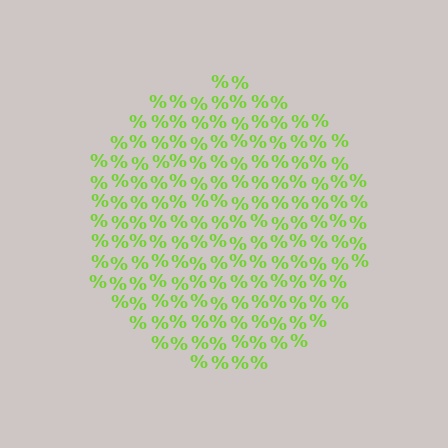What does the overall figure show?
The overall figure shows a circle.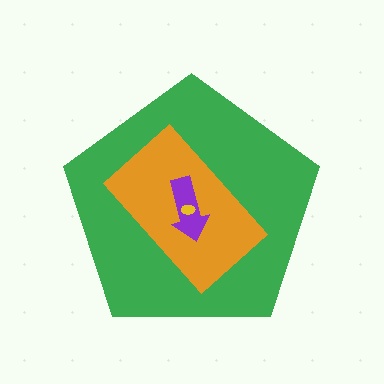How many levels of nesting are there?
4.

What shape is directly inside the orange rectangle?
The purple arrow.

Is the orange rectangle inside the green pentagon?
Yes.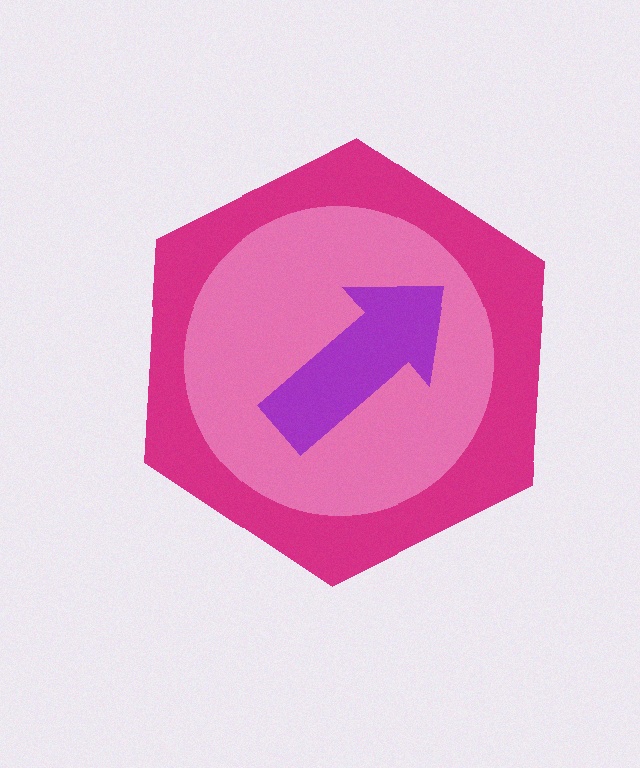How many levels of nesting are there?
3.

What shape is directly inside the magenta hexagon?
The pink circle.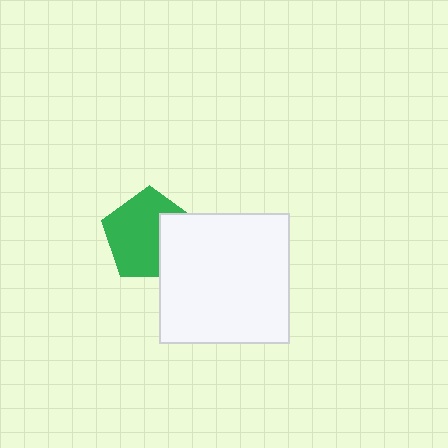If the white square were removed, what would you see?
You would see the complete green pentagon.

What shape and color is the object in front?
The object in front is a white square.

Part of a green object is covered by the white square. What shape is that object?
It is a pentagon.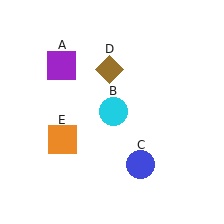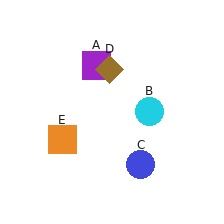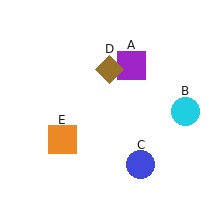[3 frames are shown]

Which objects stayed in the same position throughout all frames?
Blue circle (object C) and brown diamond (object D) and orange square (object E) remained stationary.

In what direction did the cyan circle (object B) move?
The cyan circle (object B) moved right.